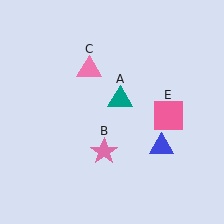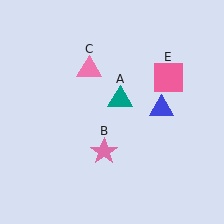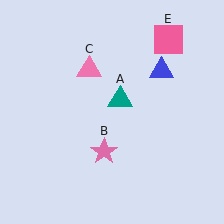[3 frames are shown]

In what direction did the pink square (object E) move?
The pink square (object E) moved up.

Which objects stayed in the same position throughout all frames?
Teal triangle (object A) and pink star (object B) and pink triangle (object C) remained stationary.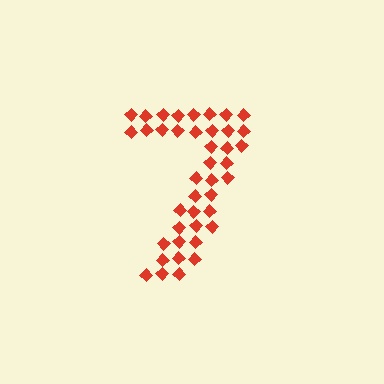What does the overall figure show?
The overall figure shows the digit 7.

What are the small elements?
The small elements are diamonds.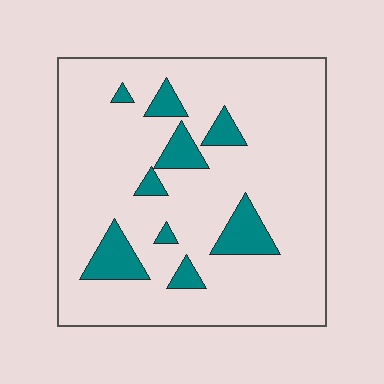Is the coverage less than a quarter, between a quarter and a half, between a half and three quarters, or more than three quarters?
Less than a quarter.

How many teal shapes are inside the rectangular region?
9.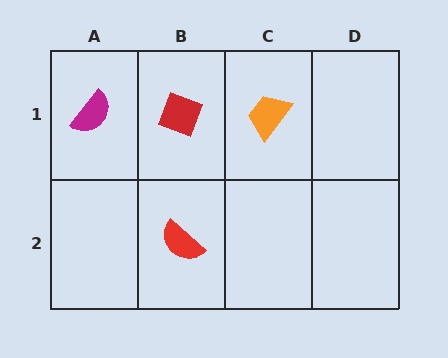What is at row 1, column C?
An orange trapezoid.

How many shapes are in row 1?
3 shapes.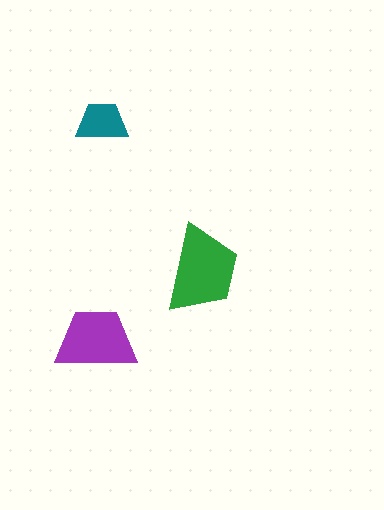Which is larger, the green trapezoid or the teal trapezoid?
The green one.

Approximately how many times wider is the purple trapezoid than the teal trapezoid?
About 1.5 times wider.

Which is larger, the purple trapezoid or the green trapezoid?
The green one.